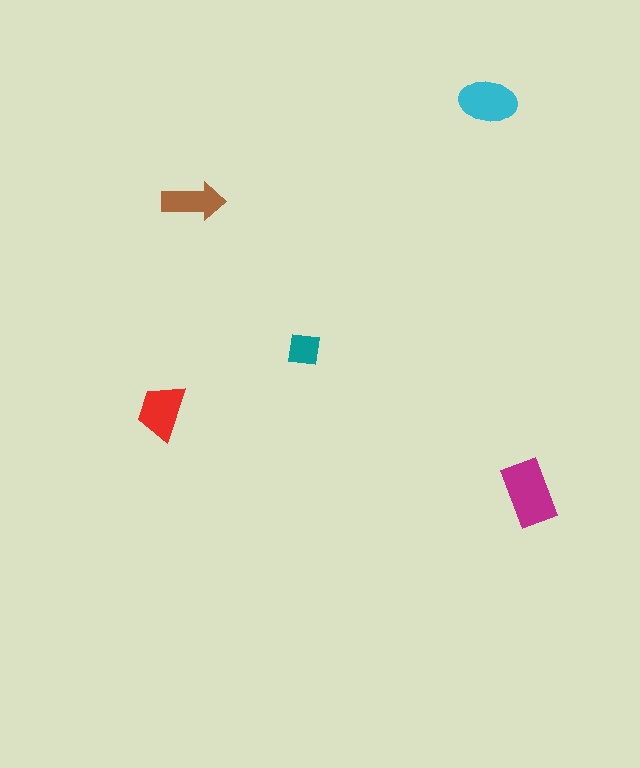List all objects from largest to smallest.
The magenta rectangle, the cyan ellipse, the red trapezoid, the brown arrow, the teal square.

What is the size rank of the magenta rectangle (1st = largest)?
1st.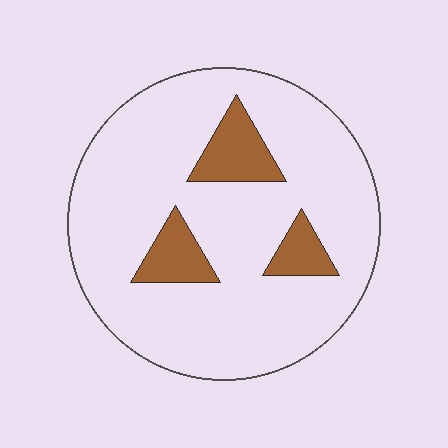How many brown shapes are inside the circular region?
3.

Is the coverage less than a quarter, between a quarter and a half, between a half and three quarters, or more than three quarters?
Less than a quarter.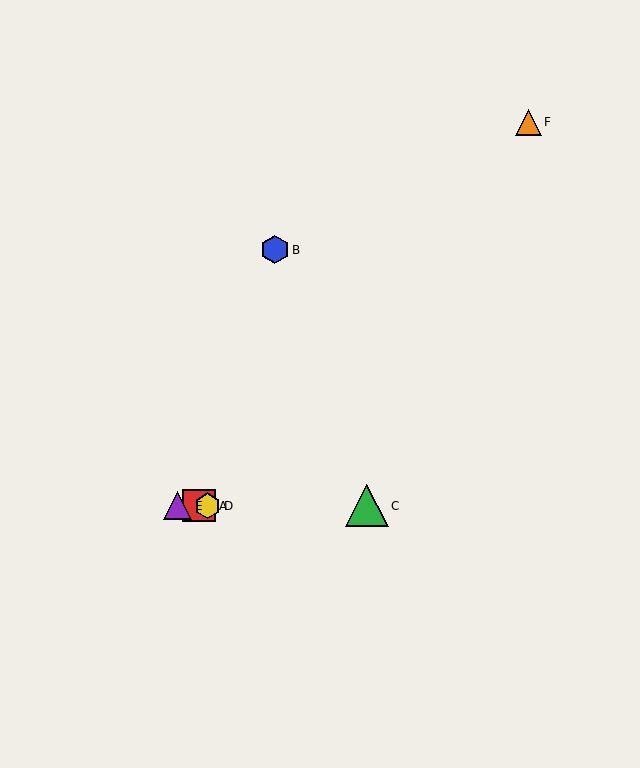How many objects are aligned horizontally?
4 objects (A, C, D, E) are aligned horizontally.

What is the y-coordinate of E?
Object E is at y≈506.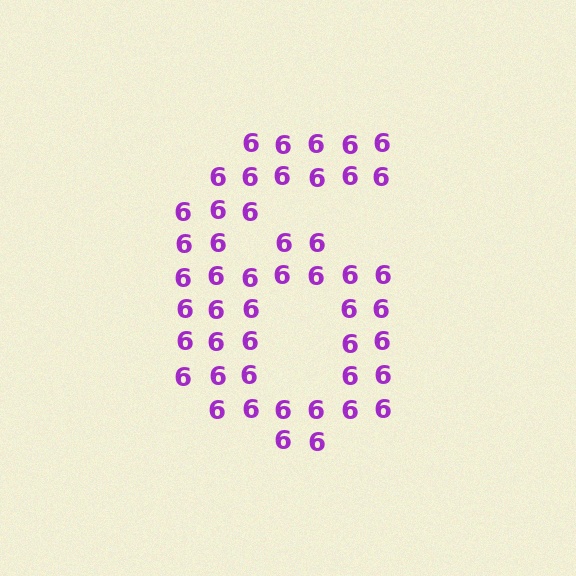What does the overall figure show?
The overall figure shows the digit 6.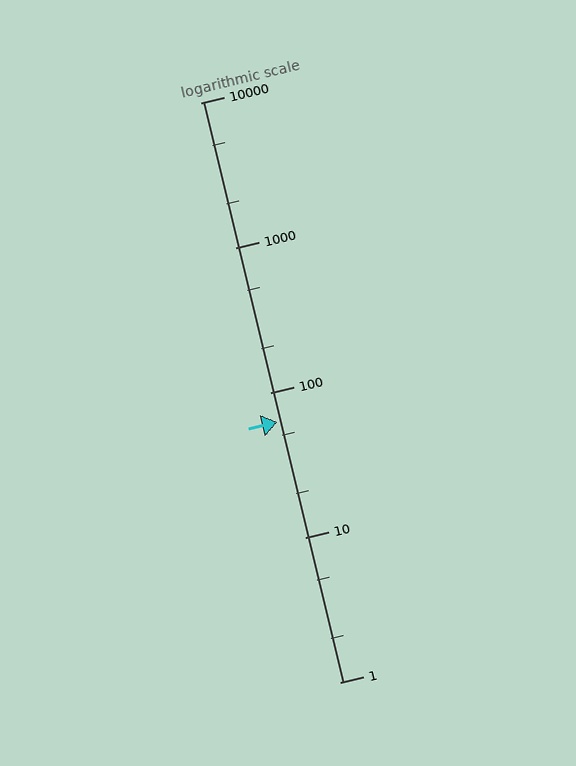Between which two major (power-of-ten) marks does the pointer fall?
The pointer is between 10 and 100.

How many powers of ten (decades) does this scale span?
The scale spans 4 decades, from 1 to 10000.